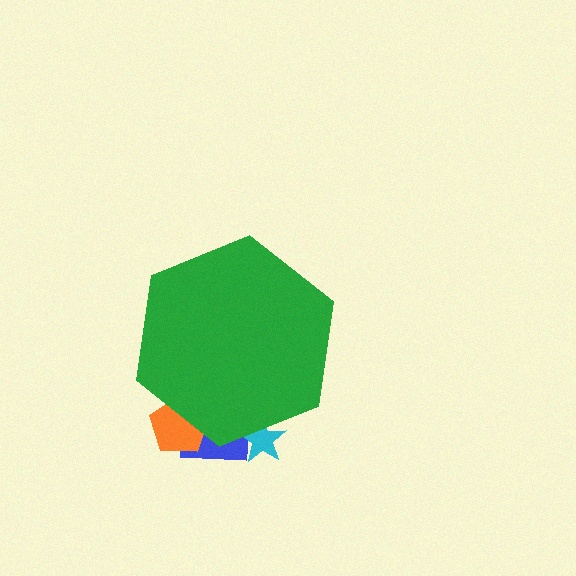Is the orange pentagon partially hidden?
Yes, the orange pentagon is partially hidden behind the green hexagon.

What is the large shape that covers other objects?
A green hexagon.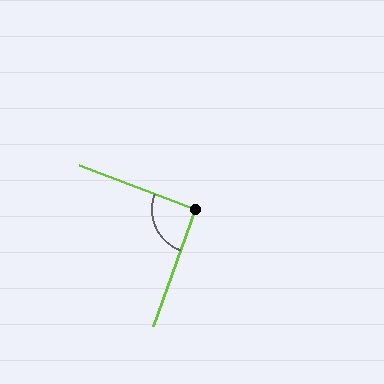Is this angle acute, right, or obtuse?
It is approximately a right angle.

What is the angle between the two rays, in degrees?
Approximately 91 degrees.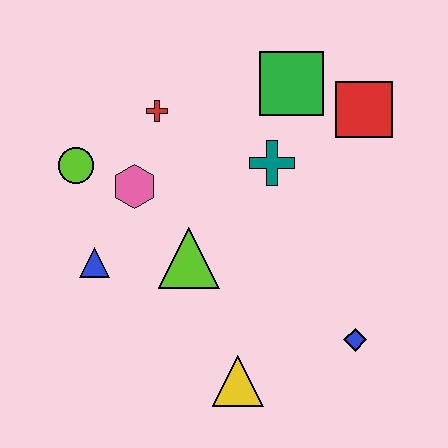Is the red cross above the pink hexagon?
Yes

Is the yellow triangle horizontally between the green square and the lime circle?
Yes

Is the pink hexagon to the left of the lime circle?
No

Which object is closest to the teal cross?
The green square is closest to the teal cross.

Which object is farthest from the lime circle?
The blue diamond is farthest from the lime circle.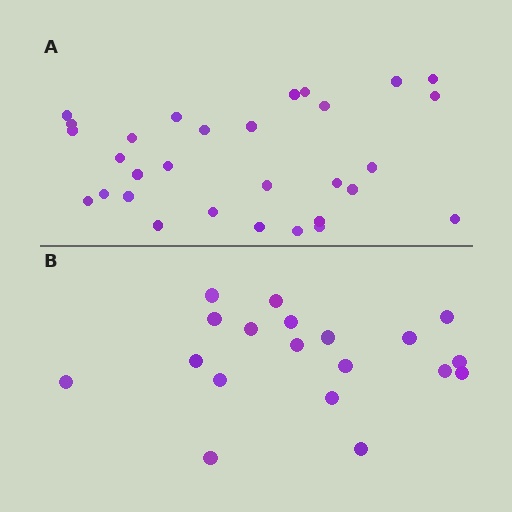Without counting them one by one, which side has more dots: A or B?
Region A (the top region) has more dots.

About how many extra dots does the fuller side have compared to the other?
Region A has roughly 12 or so more dots than region B.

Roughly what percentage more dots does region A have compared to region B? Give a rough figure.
About 60% more.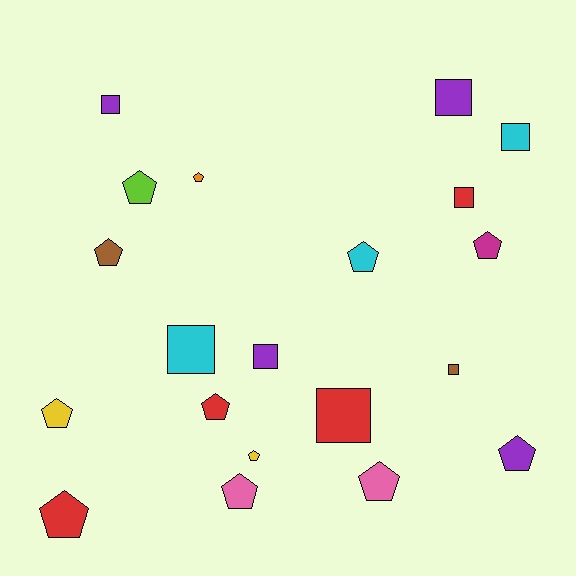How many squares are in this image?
There are 8 squares.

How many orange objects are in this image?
There is 1 orange object.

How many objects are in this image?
There are 20 objects.